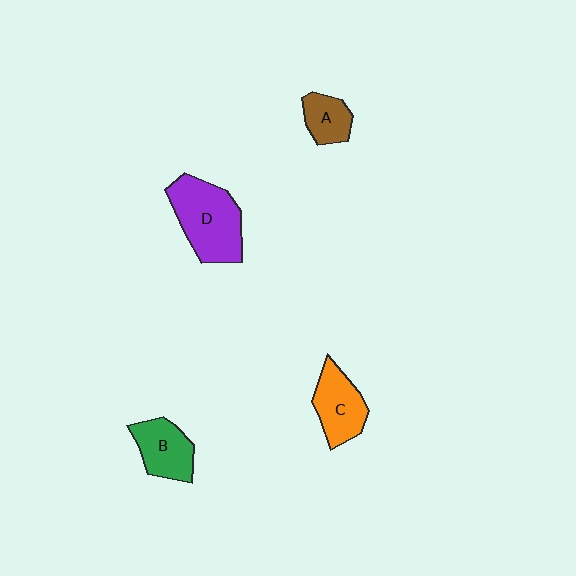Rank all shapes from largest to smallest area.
From largest to smallest: D (purple), C (orange), B (green), A (brown).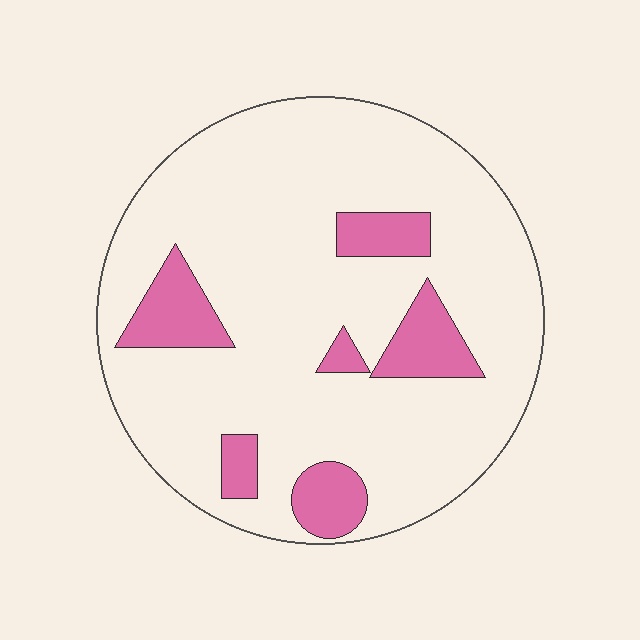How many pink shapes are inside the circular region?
6.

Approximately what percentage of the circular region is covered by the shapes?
Approximately 15%.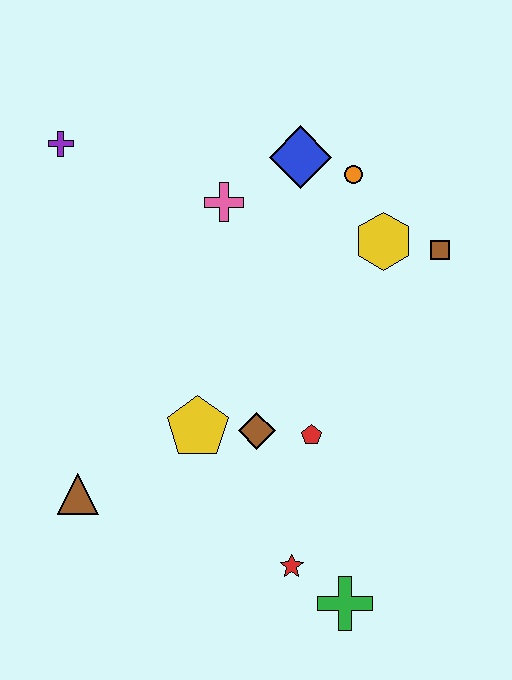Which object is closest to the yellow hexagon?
The brown square is closest to the yellow hexagon.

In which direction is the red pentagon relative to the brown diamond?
The red pentagon is to the right of the brown diamond.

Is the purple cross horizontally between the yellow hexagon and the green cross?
No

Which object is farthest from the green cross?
The purple cross is farthest from the green cross.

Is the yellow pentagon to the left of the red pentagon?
Yes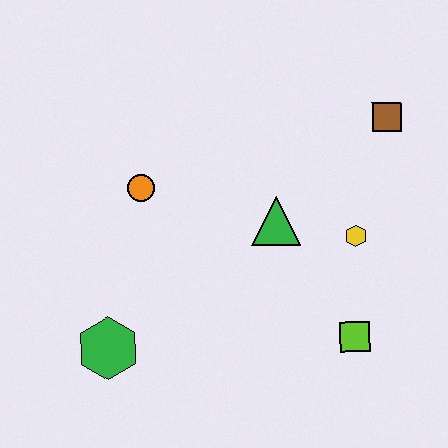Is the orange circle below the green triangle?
No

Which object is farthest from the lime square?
The orange circle is farthest from the lime square.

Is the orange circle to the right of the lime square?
No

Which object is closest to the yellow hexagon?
The green triangle is closest to the yellow hexagon.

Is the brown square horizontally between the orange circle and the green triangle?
No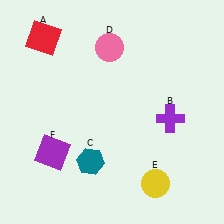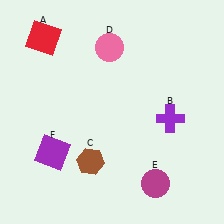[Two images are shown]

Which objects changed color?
C changed from teal to brown. E changed from yellow to magenta.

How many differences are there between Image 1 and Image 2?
There are 2 differences between the two images.